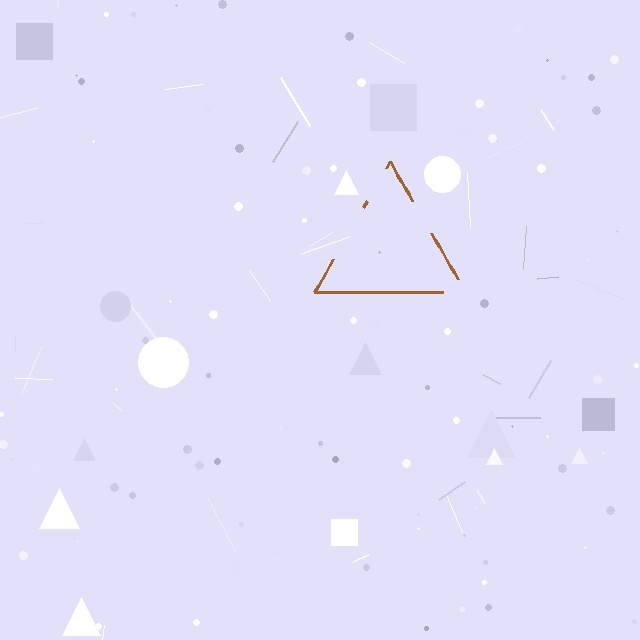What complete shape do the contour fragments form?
The contour fragments form a triangle.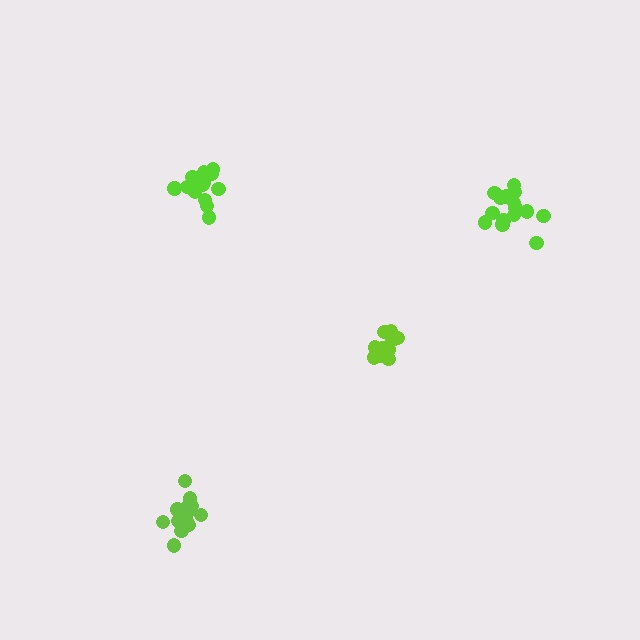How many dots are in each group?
Group 1: 15 dots, Group 2: 16 dots, Group 3: 16 dots, Group 4: 12 dots (59 total).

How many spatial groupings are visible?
There are 4 spatial groupings.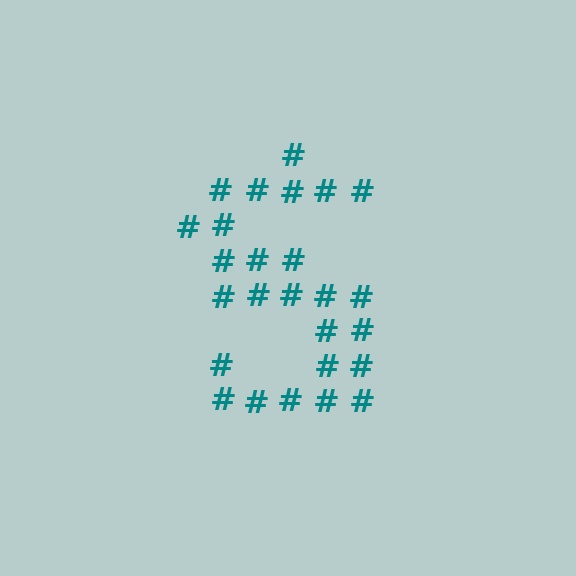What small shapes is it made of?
It is made of small hash symbols.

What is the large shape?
The large shape is the letter S.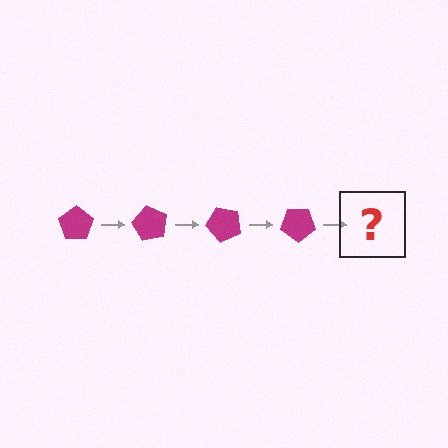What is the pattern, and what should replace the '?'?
The pattern is that the pentagon rotates 60 degrees each step. The '?' should be a magenta pentagon rotated 240 degrees.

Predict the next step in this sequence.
The next step is a magenta pentagon rotated 240 degrees.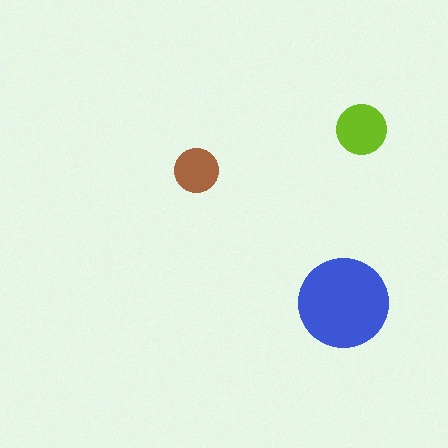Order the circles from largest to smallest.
the blue one, the lime one, the brown one.